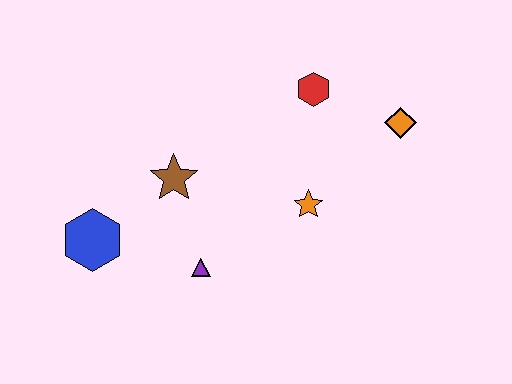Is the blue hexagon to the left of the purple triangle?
Yes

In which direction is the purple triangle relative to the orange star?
The purple triangle is to the left of the orange star.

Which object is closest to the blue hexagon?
The brown star is closest to the blue hexagon.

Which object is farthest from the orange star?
The blue hexagon is farthest from the orange star.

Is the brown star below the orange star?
No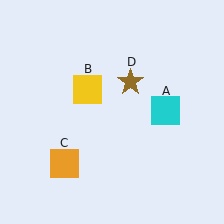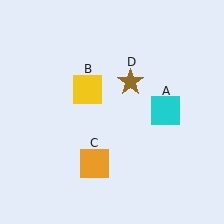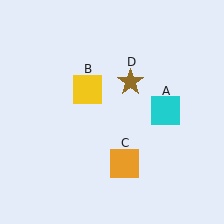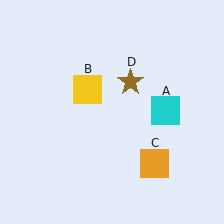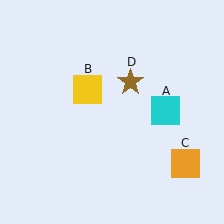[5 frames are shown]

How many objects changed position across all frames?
1 object changed position: orange square (object C).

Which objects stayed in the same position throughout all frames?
Cyan square (object A) and yellow square (object B) and brown star (object D) remained stationary.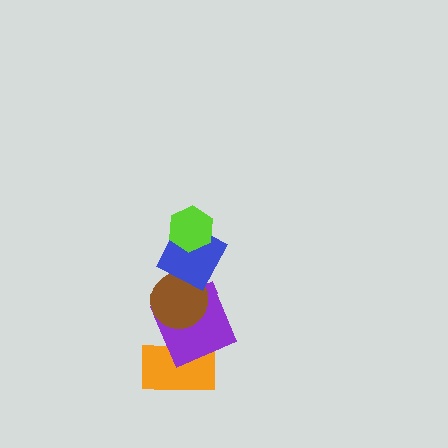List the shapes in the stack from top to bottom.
From top to bottom: the lime hexagon, the blue square, the brown circle, the purple square, the orange rectangle.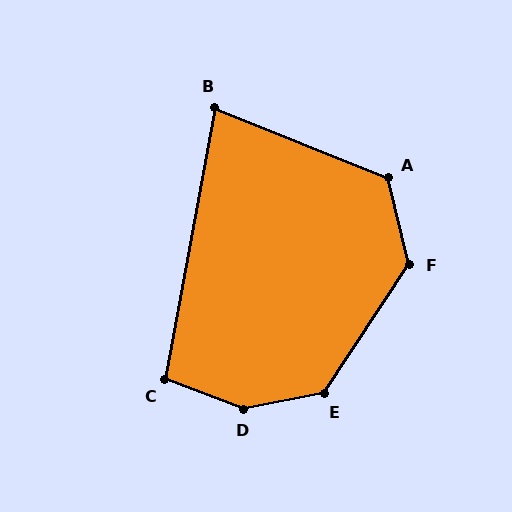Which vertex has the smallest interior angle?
B, at approximately 79 degrees.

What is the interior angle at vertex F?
Approximately 133 degrees (obtuse).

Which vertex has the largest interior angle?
D, at approximately 148 degrees.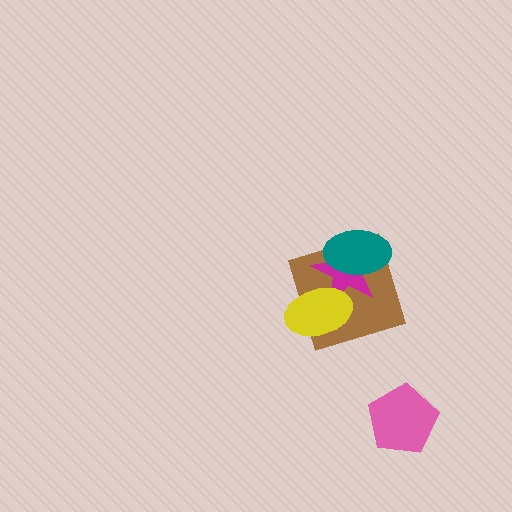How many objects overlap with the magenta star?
3 objects overlap with the magenta star.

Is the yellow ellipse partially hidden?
No, no other shape covers it.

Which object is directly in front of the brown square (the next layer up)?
The magenta star is directly in front of the brown square.